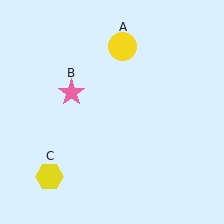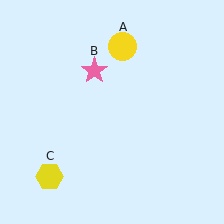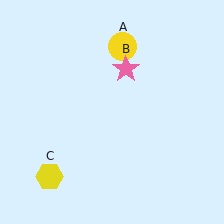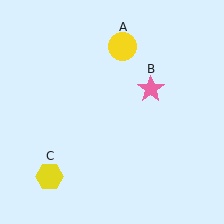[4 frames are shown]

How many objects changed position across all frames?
1 object changed position: pink star (object B).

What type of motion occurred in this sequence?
The pink star (object B) rotated clockwise around the center of the scene.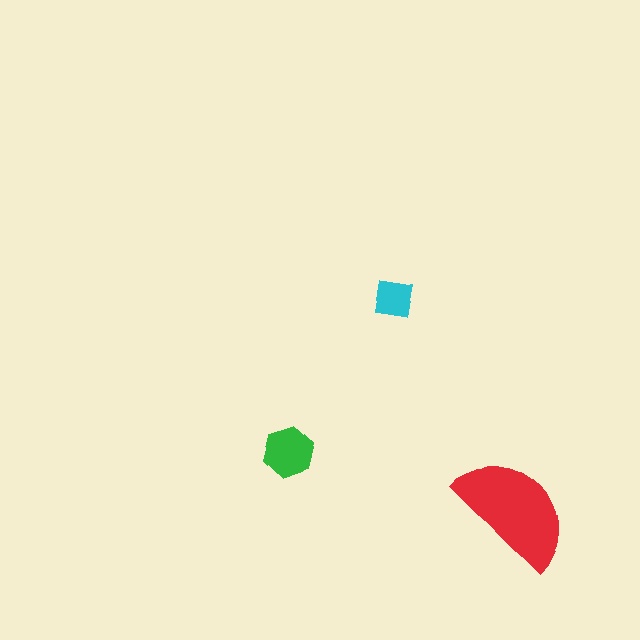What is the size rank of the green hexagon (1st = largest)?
2nd.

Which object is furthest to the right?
The red semicircle is rightmost.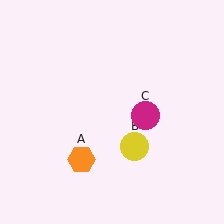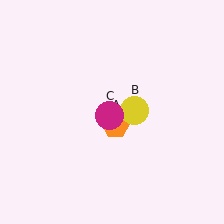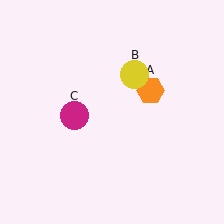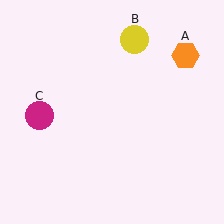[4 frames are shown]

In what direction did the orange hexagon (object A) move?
The orange hexagon (object A) moved up and to the right.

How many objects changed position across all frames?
3 objects changed position: orange hexagon (object A), yellow circle (object B), magenta circle (object C).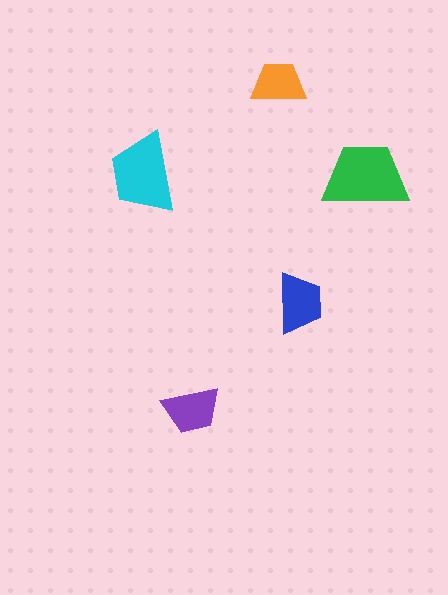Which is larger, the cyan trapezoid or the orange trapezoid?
The cyan one.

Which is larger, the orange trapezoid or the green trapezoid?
The green one.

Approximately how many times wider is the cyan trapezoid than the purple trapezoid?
About 1.5 times wider.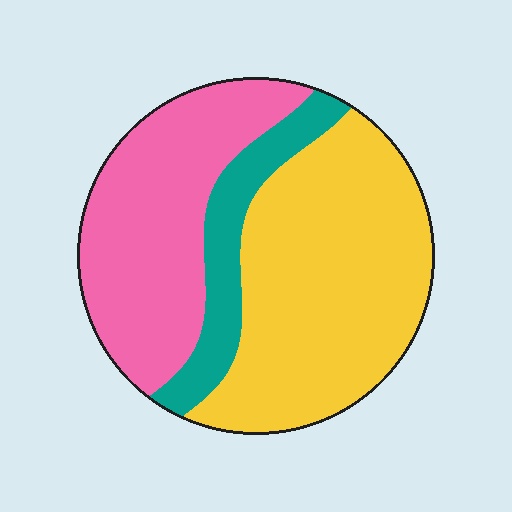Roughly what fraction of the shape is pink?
Pink covers around 35% of the shape.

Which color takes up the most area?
Yellow, at roughly 50%.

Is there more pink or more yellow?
Yellow.